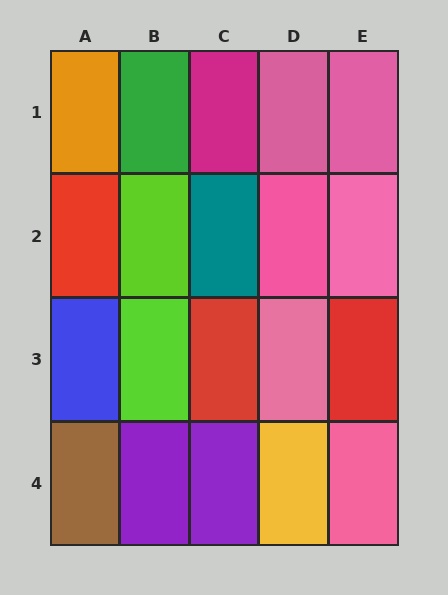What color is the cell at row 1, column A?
Orange.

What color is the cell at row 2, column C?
Teal.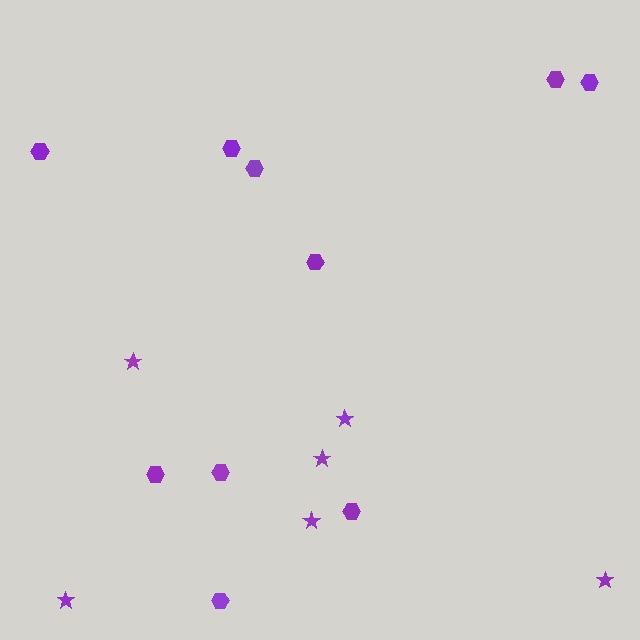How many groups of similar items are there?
There are 2 groups: one group of stars (6) and one group of hexagons (10).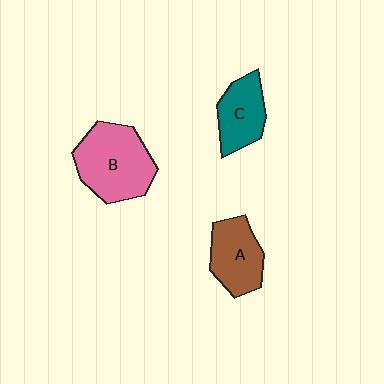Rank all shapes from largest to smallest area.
From largest to smallest: B (pink), A (brown), C (teal).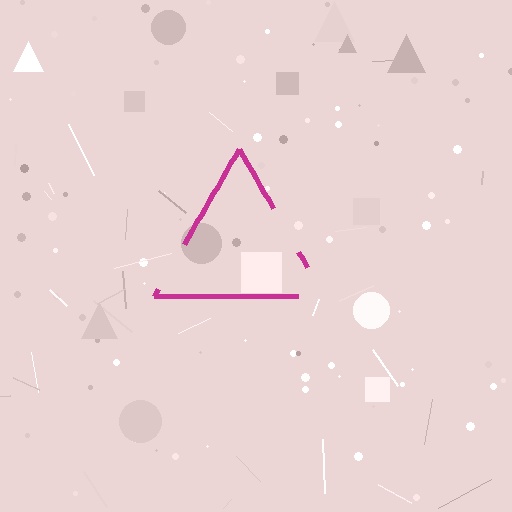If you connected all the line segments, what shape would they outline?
They would outline a triangle.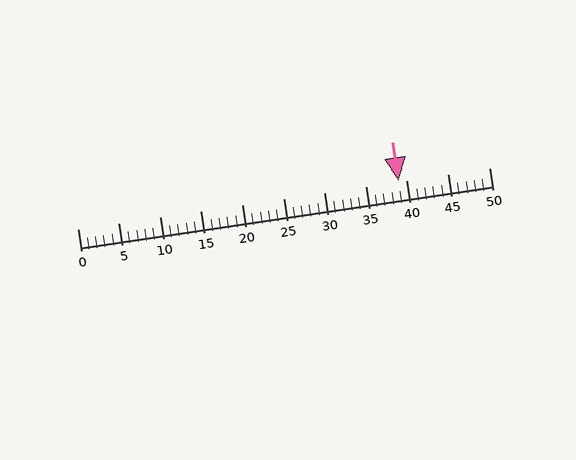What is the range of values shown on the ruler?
The ruler shows values from 0 to 50.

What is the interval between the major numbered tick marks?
The major tick marks are spaced 5 units apart.